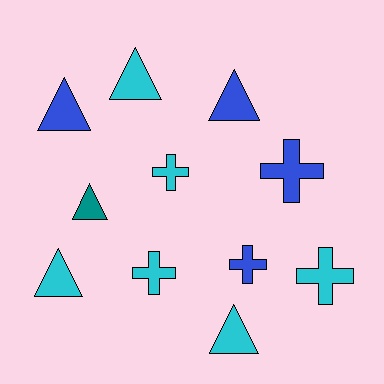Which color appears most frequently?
Cyan, with 6 objects.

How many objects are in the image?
There are 11 objects.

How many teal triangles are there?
There is 1 teal triangle.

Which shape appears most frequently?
Triangle, with 6 objects.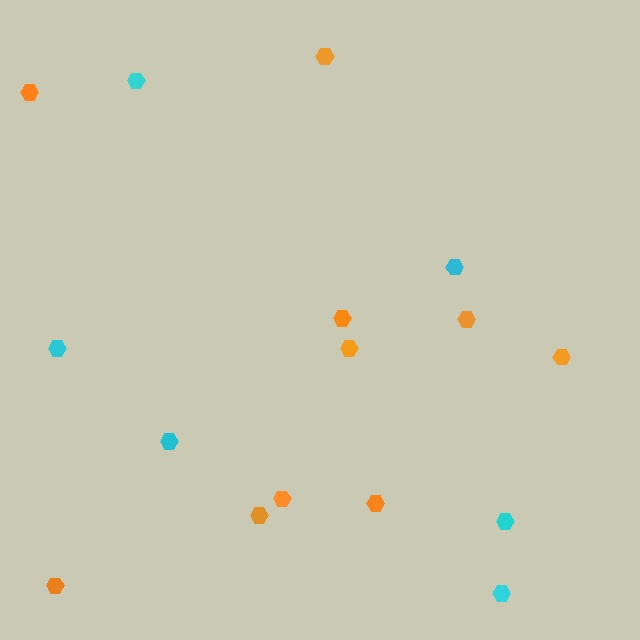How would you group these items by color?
There are 2 groups: one group of orange hexagons (10) and one group of cyan hexagons (6).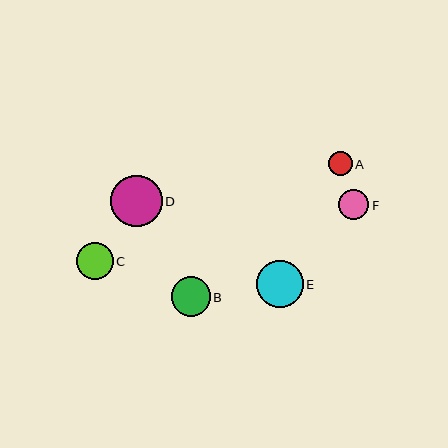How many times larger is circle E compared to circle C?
Circle E is approximately 1.3 times the size of circle C.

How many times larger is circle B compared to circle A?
Circle B is approximately 1.6 times the size of circle A.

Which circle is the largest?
Circle D is the largest with a size of approximately 52 pixels.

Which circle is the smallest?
Circle A is the smallest with a size of approximately 24 pixels.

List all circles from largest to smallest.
From largest to smallest: D, E, B, C, F, A.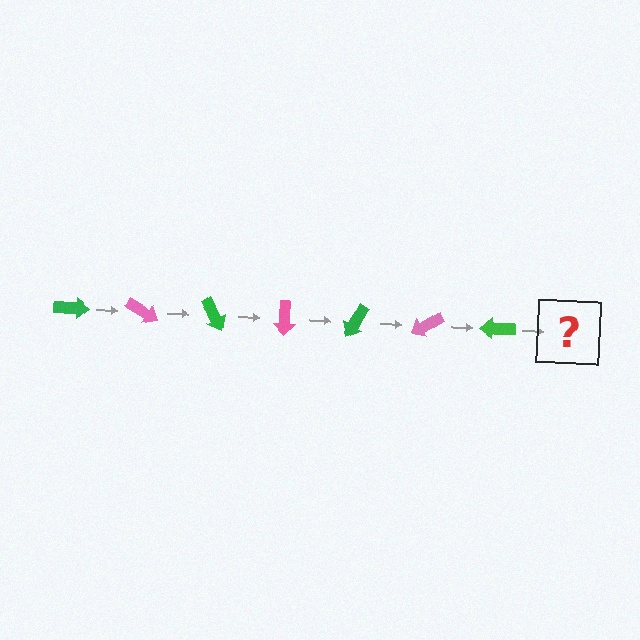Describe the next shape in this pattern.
It should be a pink arrow, rotated 210 degrees from the start.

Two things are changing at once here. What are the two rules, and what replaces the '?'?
The two rules are that it rotates 30 degrees each step and the color cycles through green and pink. The '?' should be a pink arrow, rotated 210 degrees from the start.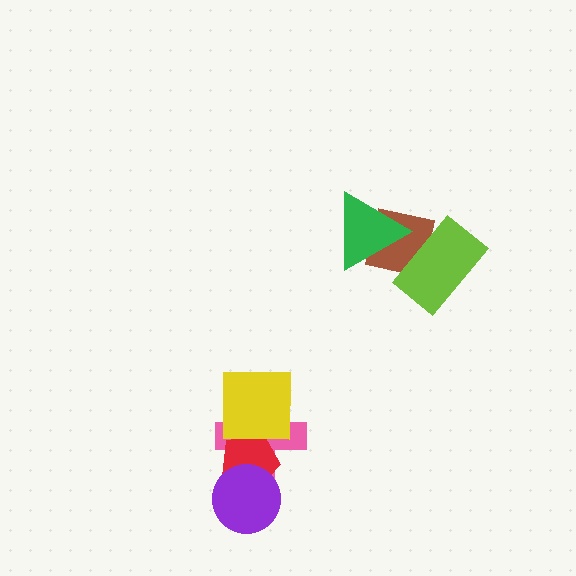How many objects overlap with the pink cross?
3 objects overlap with the pink cross.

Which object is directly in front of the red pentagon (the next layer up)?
The purple circle is directly in front of the red pentagon.